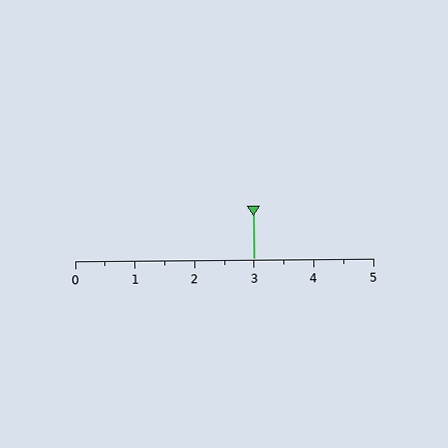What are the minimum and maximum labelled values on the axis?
The axis runs from 0 to 5.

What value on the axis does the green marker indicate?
The marker indicates approximately 3.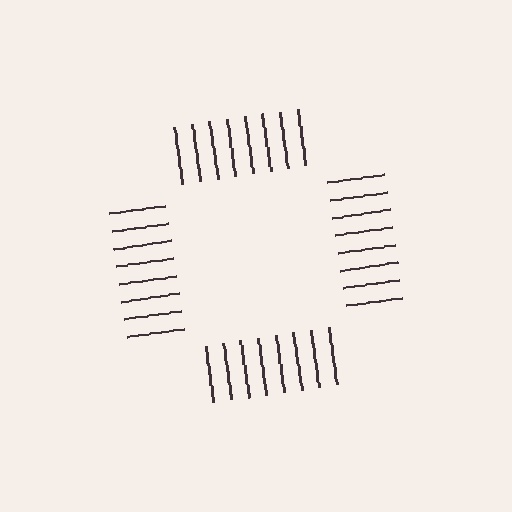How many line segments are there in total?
32 — 8 along each of the 4 edges.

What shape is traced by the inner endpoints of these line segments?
An illusory square — the line segments terminate on its edges but no continuous stroke is drawn.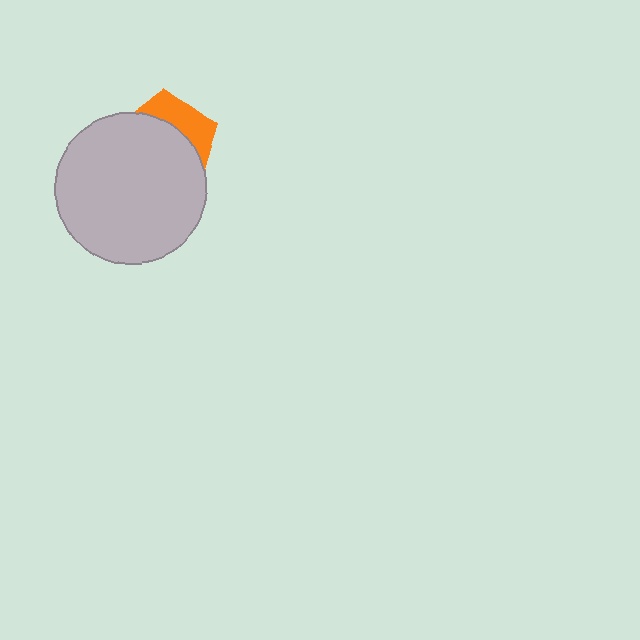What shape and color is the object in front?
The object in front is a light gray circle.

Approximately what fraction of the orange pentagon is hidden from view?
Roughly 69% of the orange pentagon is hidden behind the light gray circle.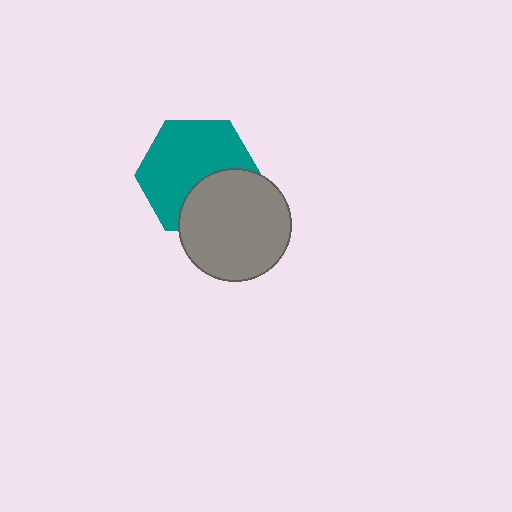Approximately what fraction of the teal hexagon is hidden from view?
Roughly 34% of the teal hexagon is hidden behind the gray circle.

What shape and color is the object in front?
The object in front is a gray circle.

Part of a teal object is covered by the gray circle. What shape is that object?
It is a hexagon.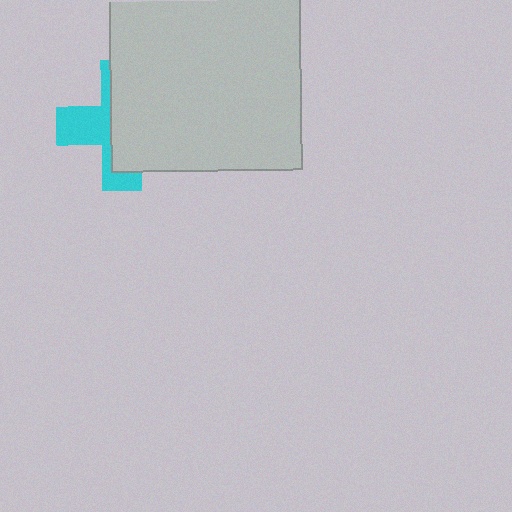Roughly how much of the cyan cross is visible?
A small part of it is visible (roughly 39%).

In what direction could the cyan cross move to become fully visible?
The cyan cross could move left. That would shift it out from behind the light gray rectangle entirely.